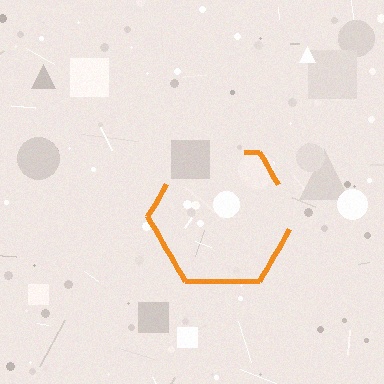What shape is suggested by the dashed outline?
The dashed outline suggests a hexagon.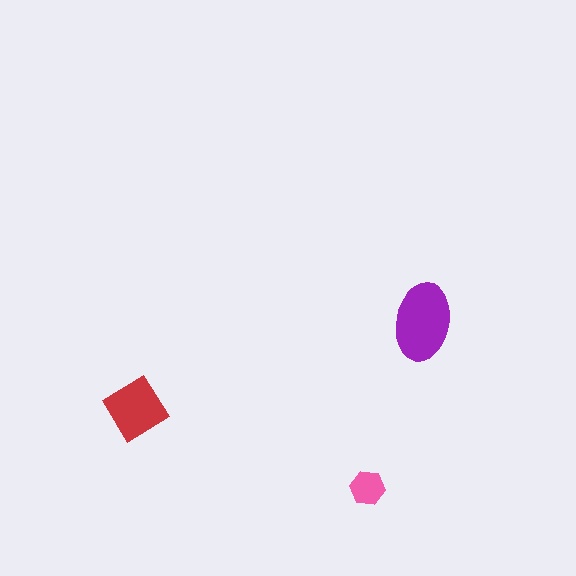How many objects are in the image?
There are 3 objects in the image.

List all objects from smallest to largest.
The pink hexagon, the red diamond, the purple ellipse.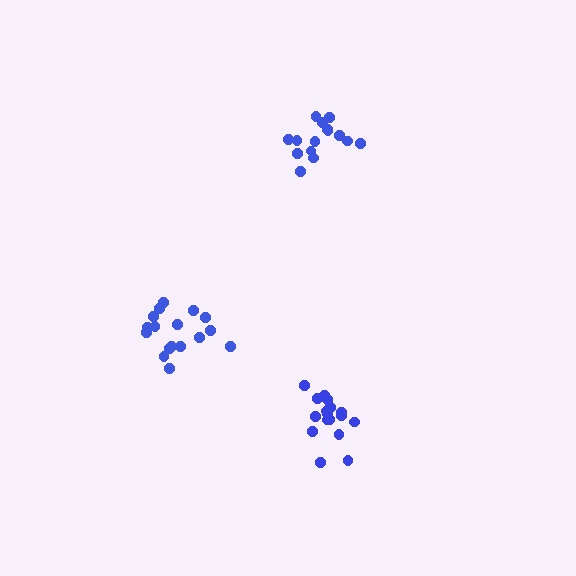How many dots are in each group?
Group 1: 15 dots, Group 2: 17 dots, Group 3: 17 dots (49 total).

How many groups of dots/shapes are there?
There are 3 groups.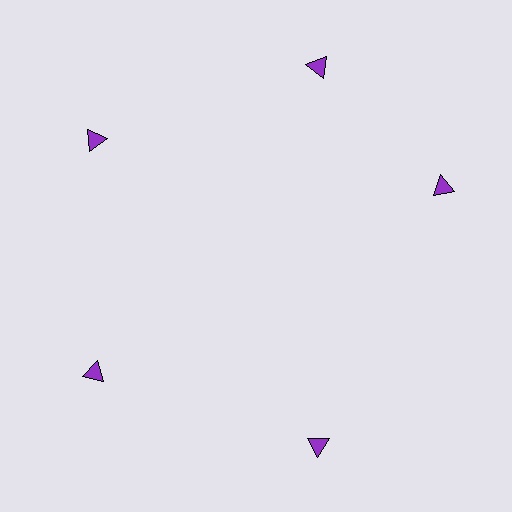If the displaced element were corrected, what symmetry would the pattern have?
It would have 5-fold rotational symmetry — the pattern would map onto itself every 72 degrees.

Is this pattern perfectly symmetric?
No. The 5 purple triangles are arranged in a ring, but one element near the 3 o'clock position is rotated out of alignment along the ring, breaking the 5-fold rotational symmetry.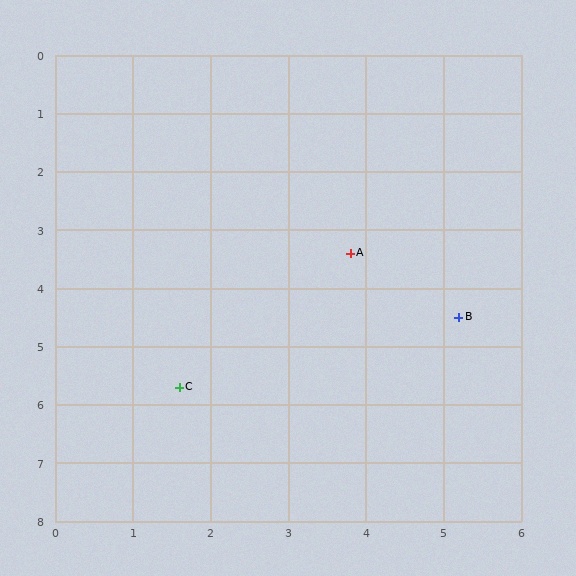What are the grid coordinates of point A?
Point A is at approximately (3.8, 3.4).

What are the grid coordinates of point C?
Point C is at approximately (1.6, 5.7).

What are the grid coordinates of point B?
Point B is at approximately (5.2, 4.5).